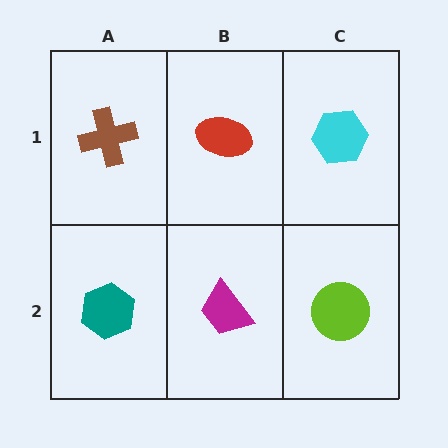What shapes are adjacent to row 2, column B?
A red ellipse (row 1, column B), a teal hexagon (row 2, column A), a lime circle (row 2, column C).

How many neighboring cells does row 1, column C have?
2.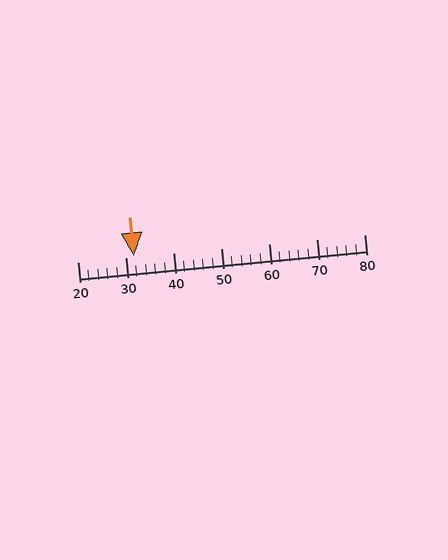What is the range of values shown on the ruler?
The ruler shows values from 20 to 80.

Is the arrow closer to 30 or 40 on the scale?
The arrow is closer to 30.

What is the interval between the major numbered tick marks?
The major tick marks are spaced 10 units apart.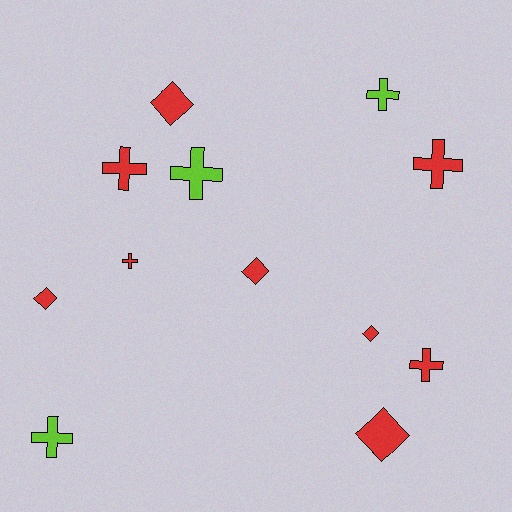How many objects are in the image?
There are 12 objects.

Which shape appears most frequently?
Cross, with 7 objects.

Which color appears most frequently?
Red, with 9 objects.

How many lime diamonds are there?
There are no lime diamonds.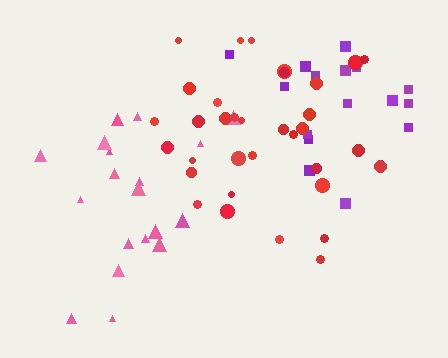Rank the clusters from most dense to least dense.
red, pink, purple.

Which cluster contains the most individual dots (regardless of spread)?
Red (34).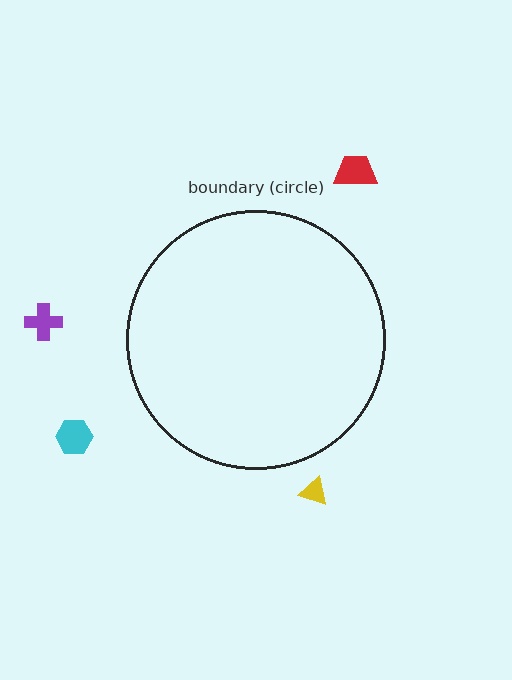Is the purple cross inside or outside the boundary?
Outside.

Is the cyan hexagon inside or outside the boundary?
Outside.